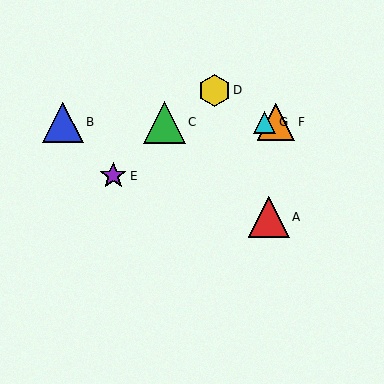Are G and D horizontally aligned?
No, G is at y≈122 and D is at y≈90.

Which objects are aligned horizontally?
Objects B, C, F, G are aligned horizontally.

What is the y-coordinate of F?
Object F is at y≈122.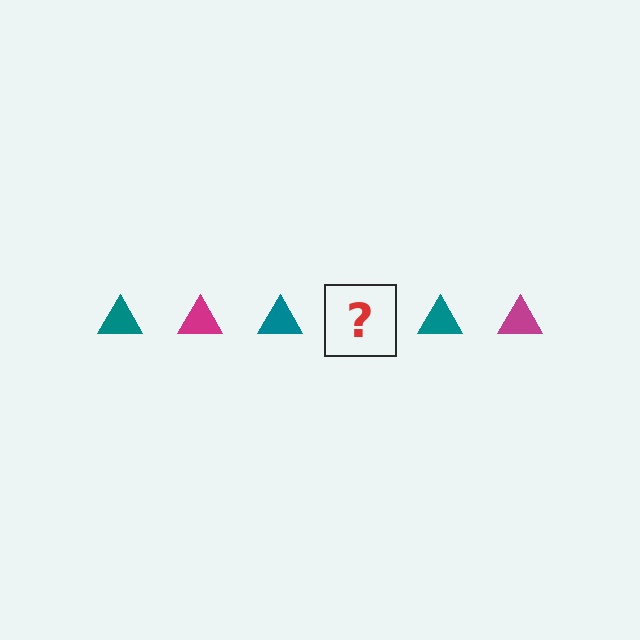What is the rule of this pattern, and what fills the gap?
The rule is that the pattern cycles through teal, magenta triangles. The gap should be filled with a magenta triangle.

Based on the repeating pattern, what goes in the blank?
The blank should be a magenta triangle.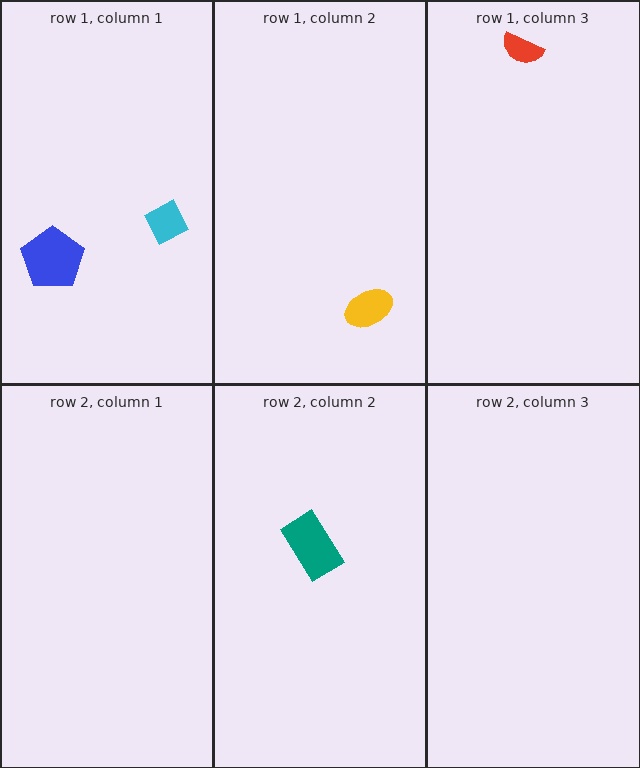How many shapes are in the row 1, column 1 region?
2.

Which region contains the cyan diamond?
The row 1, column 1 region.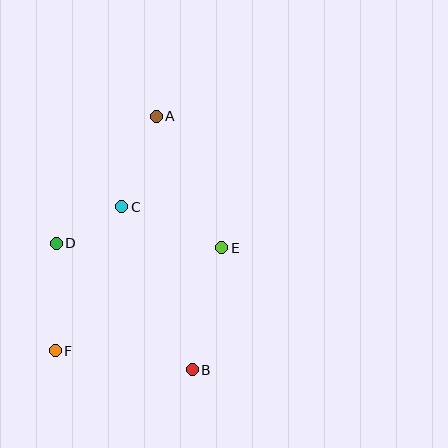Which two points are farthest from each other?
Points A and B are farthest from each other.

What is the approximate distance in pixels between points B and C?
The distance between B and C is approximately 178 pixels.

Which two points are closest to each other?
Points C and D are closest to each other.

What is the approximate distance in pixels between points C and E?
The distance between C and E is approximately 108 pixels.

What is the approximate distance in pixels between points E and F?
The distance between E and F is approximately 196 pixels.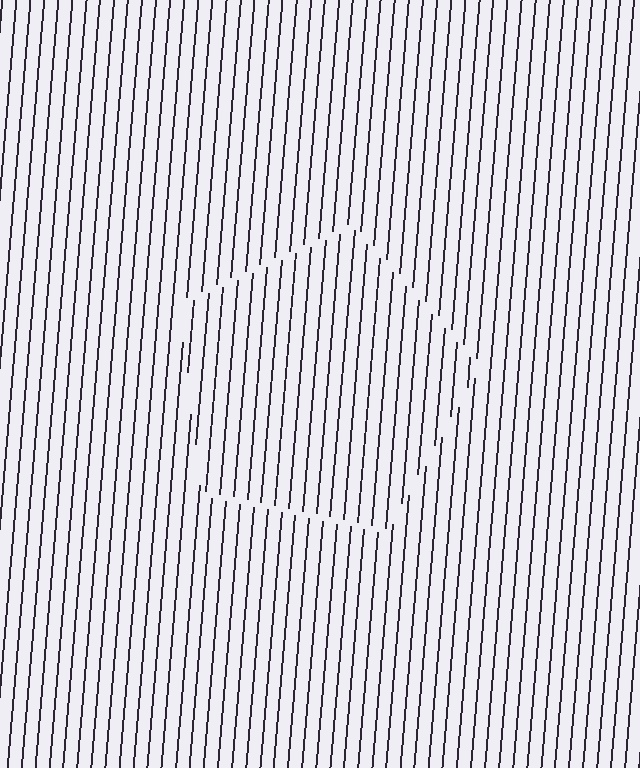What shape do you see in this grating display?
An illusory pentagon. The interior of the shape contains the same grating, shifted by half a period — the contour is defined by the phase discontinuity where line-ends from the inner and outer gratings abut.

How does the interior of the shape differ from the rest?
The interior of the shape contains the same grating, shifted by half a period — the contour is defined by the phase discontinuity where line-ends from the inner and outer gratings abut.